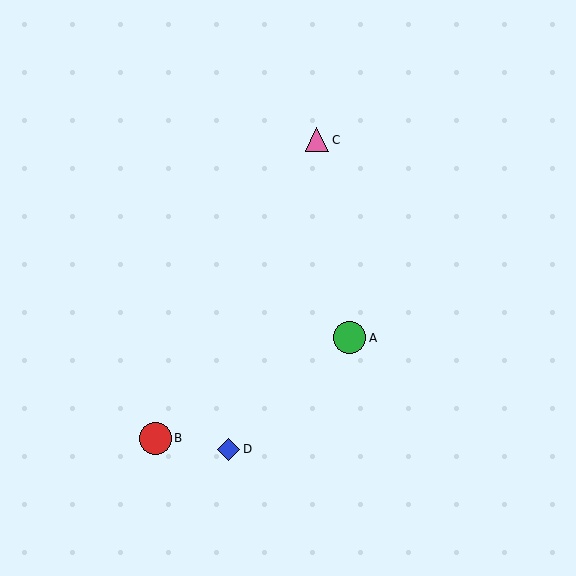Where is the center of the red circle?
The center of the red circle is at (156, 438).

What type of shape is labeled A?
Shape A is a green circle.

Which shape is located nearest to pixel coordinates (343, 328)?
The green circle (labeled A) at (350, 338) is nearest to that location.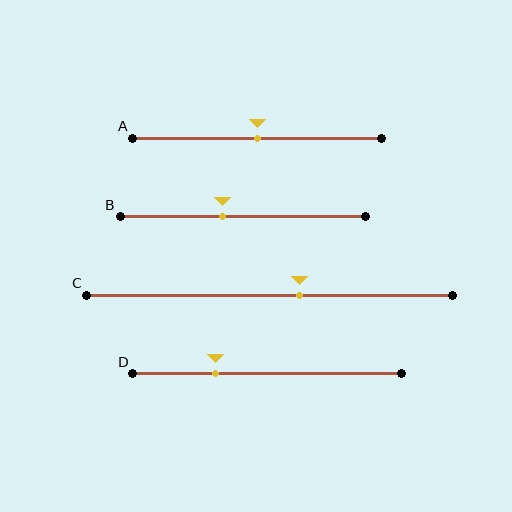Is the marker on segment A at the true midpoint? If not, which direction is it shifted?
Yes, the marker on segment A is at the true midpoint.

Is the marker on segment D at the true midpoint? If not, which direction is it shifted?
No, the marker on segment D is shifted to the left by about 19% of the segment length.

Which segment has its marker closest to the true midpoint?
Segment A has its marker closest to the true midpoint.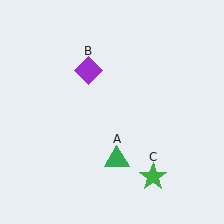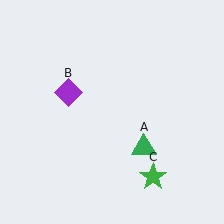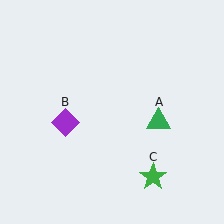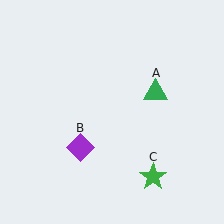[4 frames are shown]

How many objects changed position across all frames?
2 objects changed position: green triangle (object A), purple diamond (object B).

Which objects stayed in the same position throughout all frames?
Green star (object C) remained stationary.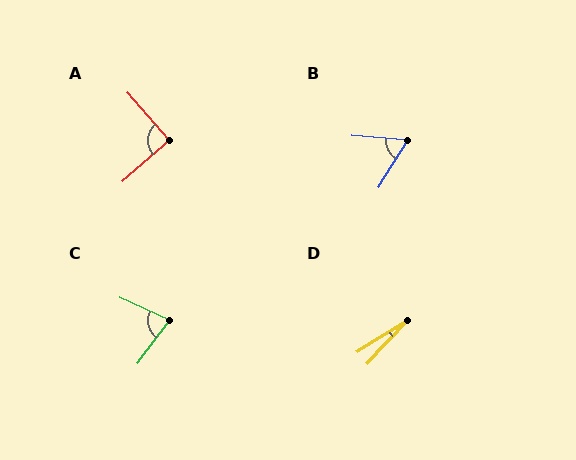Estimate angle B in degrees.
Approximately 63 degrees.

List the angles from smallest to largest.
D (15°), B (63°), C (77°), A (90°).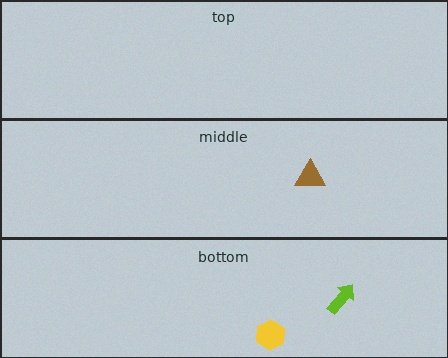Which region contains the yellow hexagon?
The bottom region.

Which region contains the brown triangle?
The middle region.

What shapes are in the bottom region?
The lime arrow, the yellow hexagon.